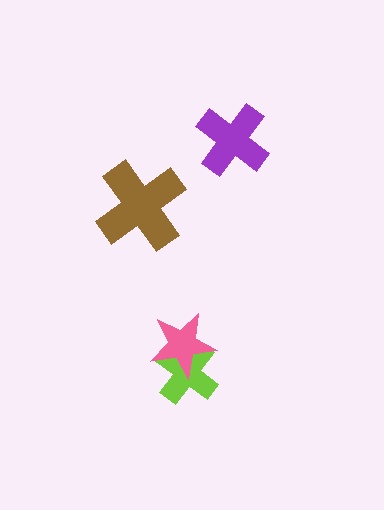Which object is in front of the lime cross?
The pink star is in front of the lime cross.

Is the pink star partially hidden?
No, no other shape covers it.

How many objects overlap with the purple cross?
0 objects overlap with the purple cross.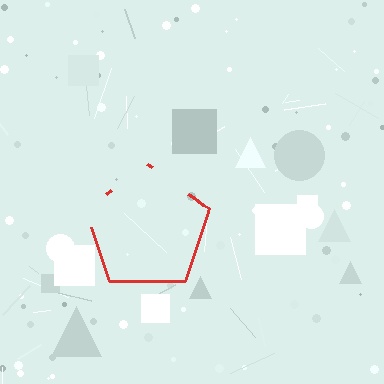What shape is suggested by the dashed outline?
The dashed outline suggests a pentagon.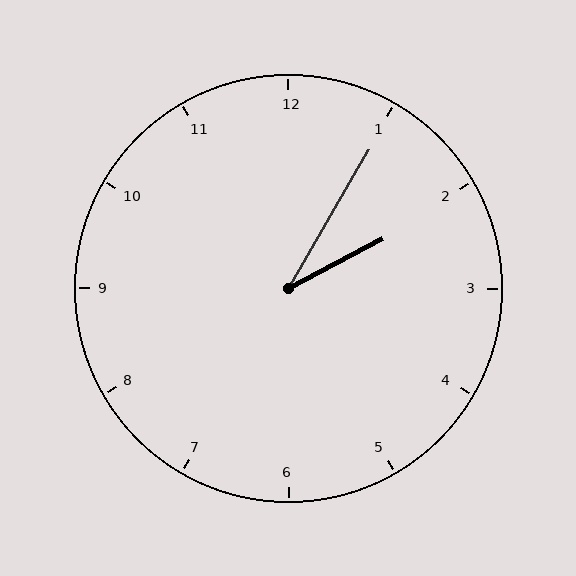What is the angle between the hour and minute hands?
Approximately 32 degrees.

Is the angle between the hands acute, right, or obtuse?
It is acute.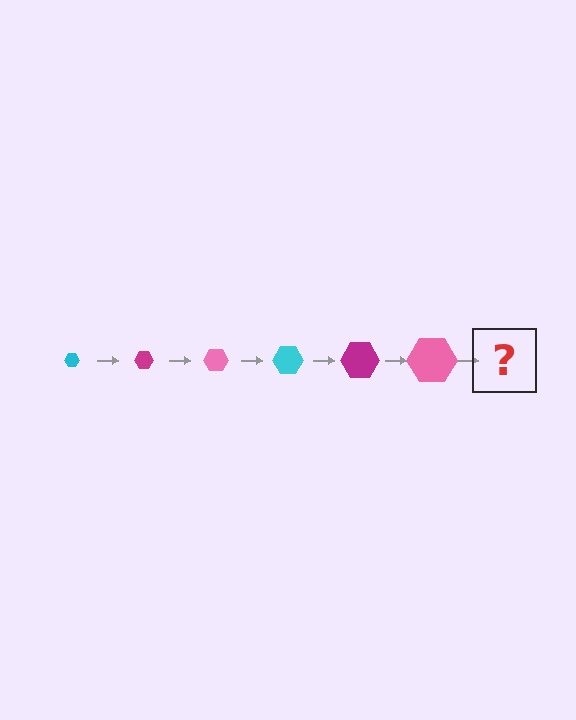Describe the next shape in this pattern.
It should be a cyan hexagon, larger than the previous one.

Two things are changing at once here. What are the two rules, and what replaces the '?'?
The two rules are that the hexagon grows larger each step and the color cycles through cyan, magenta, and pink. The '?' should be a cyan hexagon, larger than the previous one.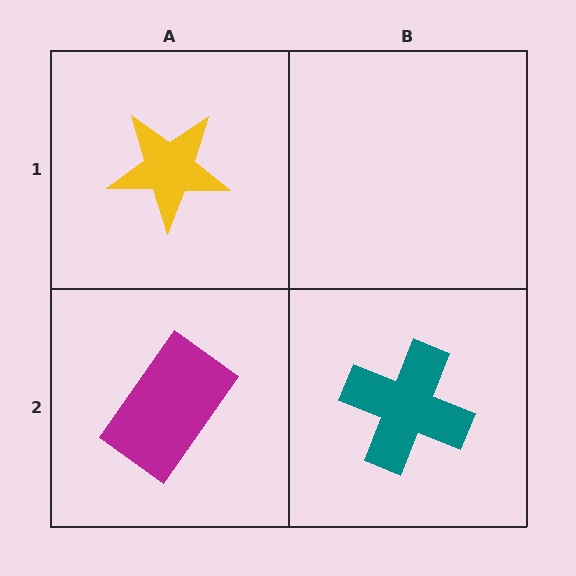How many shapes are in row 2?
2 shapes.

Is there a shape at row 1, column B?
No, that cell is empty.